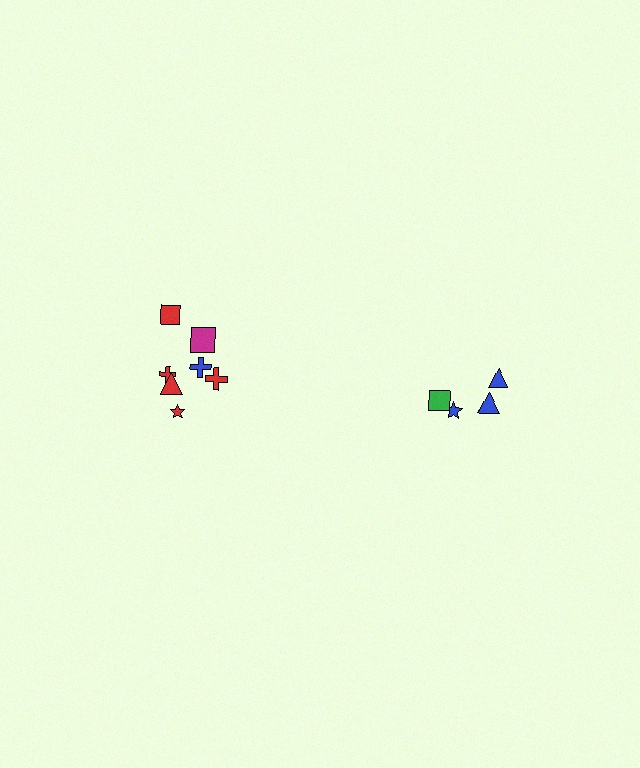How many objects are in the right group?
There are 4 objects.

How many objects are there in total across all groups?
There are 11 objects.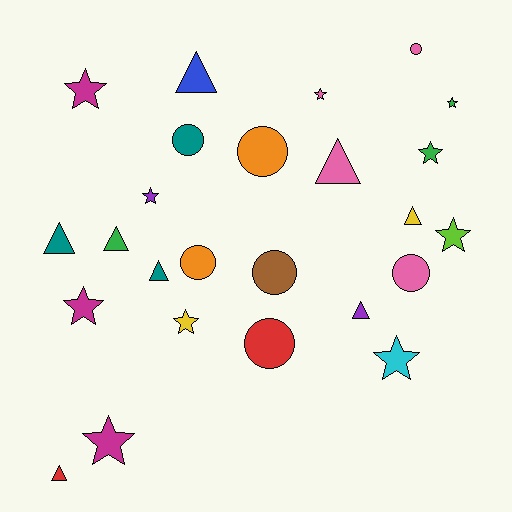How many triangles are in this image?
There are 8 triangles.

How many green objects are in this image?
There are 3 green objects.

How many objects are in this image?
There are 25 objects.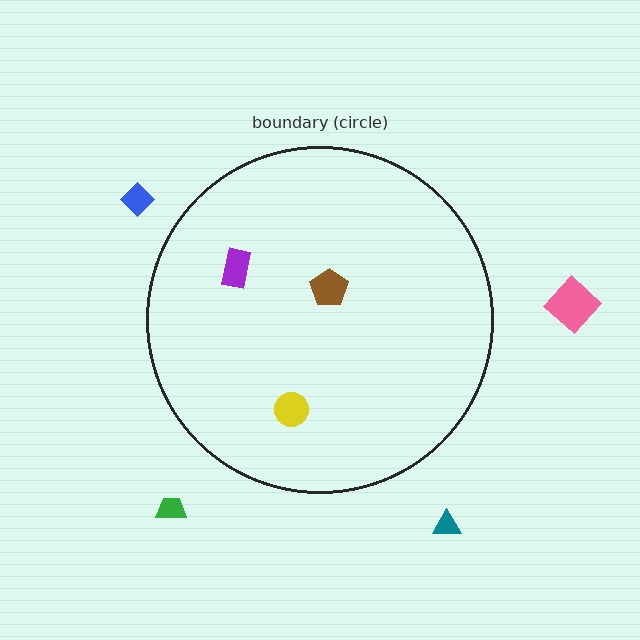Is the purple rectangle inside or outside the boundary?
Inside.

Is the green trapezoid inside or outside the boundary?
Outside.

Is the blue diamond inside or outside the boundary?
Outside.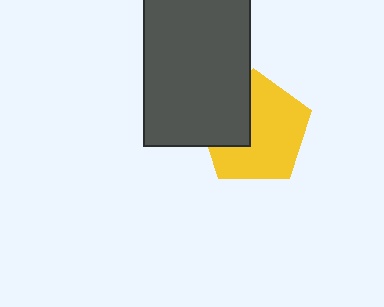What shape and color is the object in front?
The object in front is a dark gray rectangle.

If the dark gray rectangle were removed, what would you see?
You would see the complete yellow pentagon.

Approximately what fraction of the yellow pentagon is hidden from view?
Roughly 33% of the yellow pentagon is hidden behind the dark gray rectangle.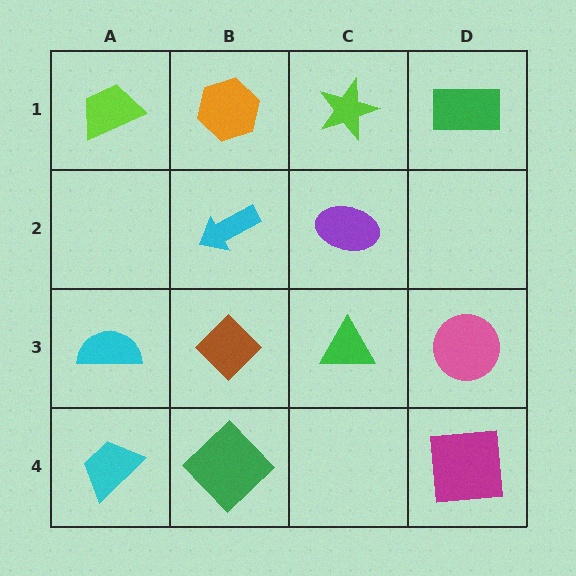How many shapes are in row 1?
4 shapes.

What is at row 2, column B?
A cyan arrow.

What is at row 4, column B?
A green diamond.